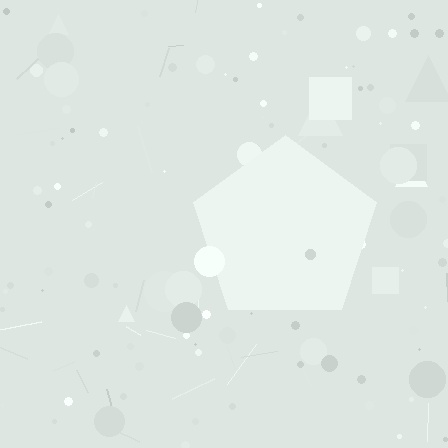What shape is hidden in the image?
A pentagon is hidden in the image.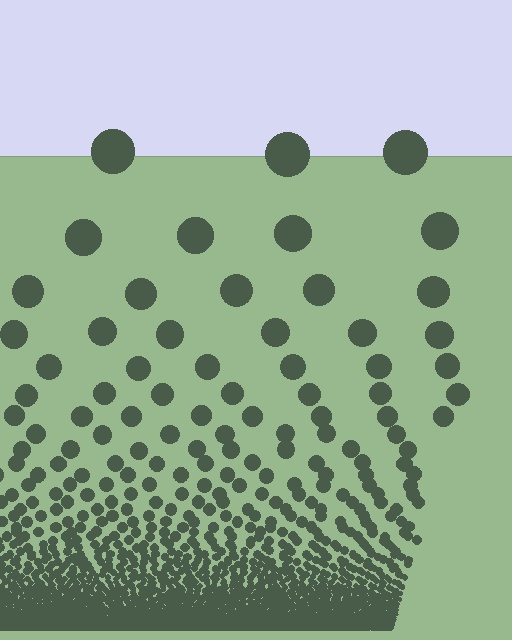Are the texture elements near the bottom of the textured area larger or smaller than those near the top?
Smaller. The gradient is inverted — elements near the bottom are smaller and denser.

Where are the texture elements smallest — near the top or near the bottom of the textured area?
Near the bottom.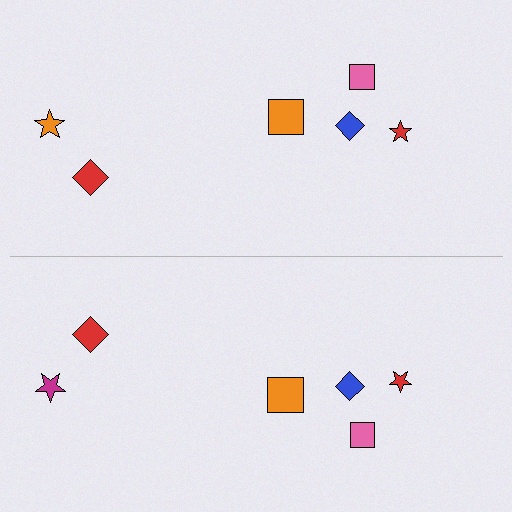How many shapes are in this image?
There are 12 shapes in this image.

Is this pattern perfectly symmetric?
No, the pattern is not perfectly symmetric. The magenta star on the bottom side breaks the symmetry — its mirror counterpart is orange.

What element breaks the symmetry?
The magenta star on the bottom side breaks the symmetry — its mirror counterpart is orange.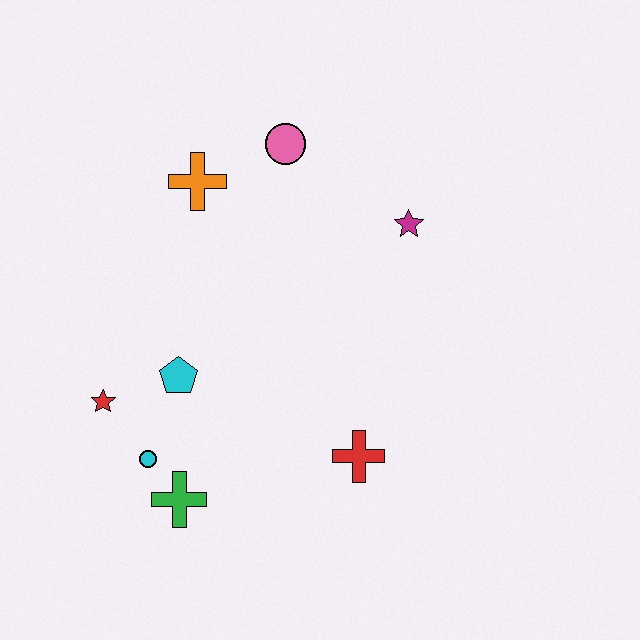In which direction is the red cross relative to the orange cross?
The red cross is below the orange cross.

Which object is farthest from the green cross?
The pink circle is farthest from the green cross.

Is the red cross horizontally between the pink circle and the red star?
No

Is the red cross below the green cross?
No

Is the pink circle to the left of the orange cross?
No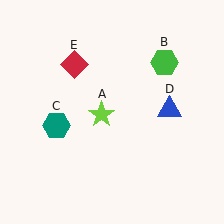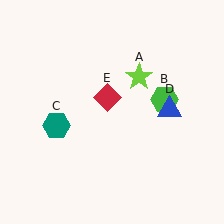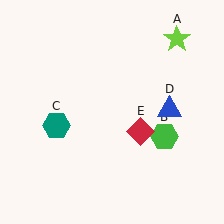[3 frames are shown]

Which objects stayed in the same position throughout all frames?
Teal hexagon (object C) and blue triangle (object D) remained stationary.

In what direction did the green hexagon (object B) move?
The green hexagon (object B) moved down.